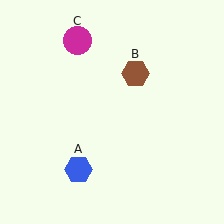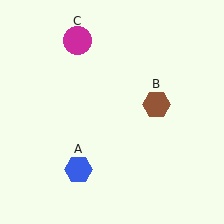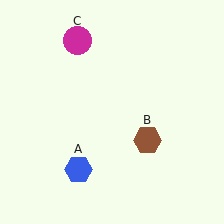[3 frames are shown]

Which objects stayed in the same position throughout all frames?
Blue hexagon (object A) and magenta circle (object C) remained stationary.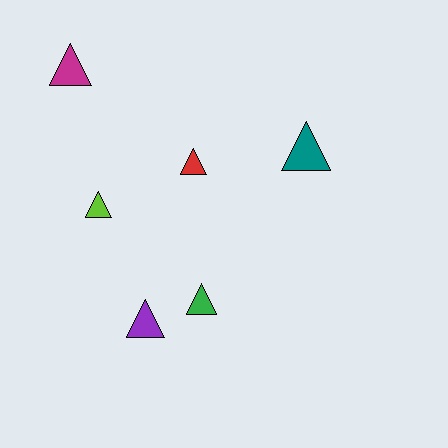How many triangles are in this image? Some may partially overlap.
There are 6 triangles.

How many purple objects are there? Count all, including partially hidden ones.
There is 1 purple object.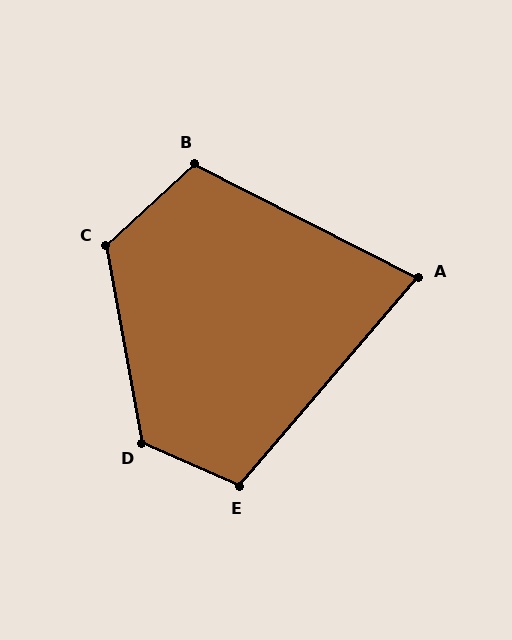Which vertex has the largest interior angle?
D, at approximately 125 degrees.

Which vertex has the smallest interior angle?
A, at approximately 76 degrees.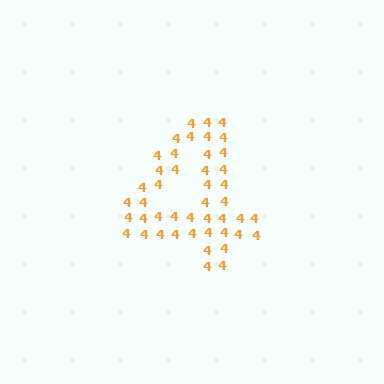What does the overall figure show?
The overall figure shows the digit 4.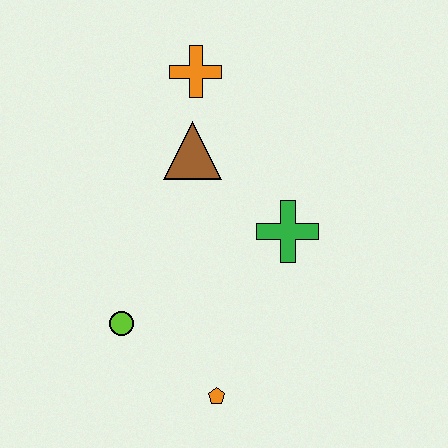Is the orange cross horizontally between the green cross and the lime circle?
Yes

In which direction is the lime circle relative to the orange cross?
The lime circle is below the orange cross.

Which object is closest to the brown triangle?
The orange cross is closest to the brown triangle.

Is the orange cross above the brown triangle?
Yes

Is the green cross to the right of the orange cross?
Yes